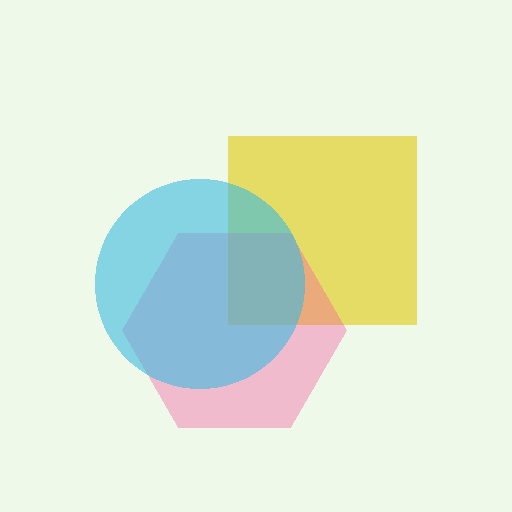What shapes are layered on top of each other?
The layered shapes are: a yellow square, a pink hexagon, a cyan circle.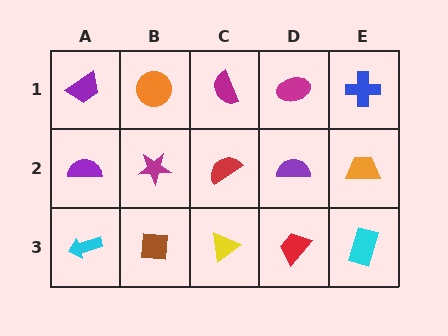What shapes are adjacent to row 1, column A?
A purple semicircle (row 2, column A), an orange circle (row 1, column B).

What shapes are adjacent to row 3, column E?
An orange trapezoid (row 2, column E), a red trapezoid (row 3, column D).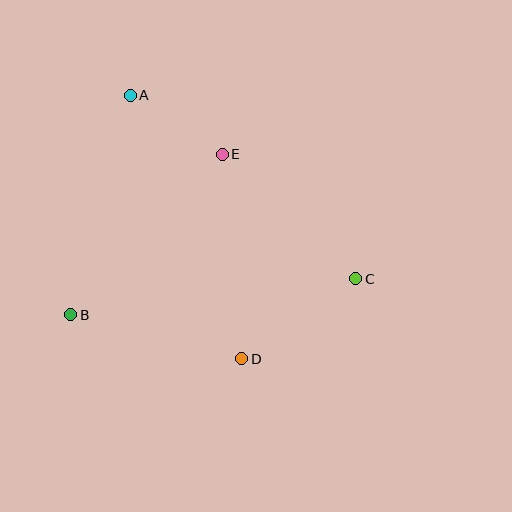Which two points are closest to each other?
Points A and E are closest to each other.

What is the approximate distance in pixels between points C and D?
The distance between C and D is approximately 139 pixels.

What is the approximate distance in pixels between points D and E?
The distance between D and E is approximately 205 pixels.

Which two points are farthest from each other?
Points A and C are farthest from each other.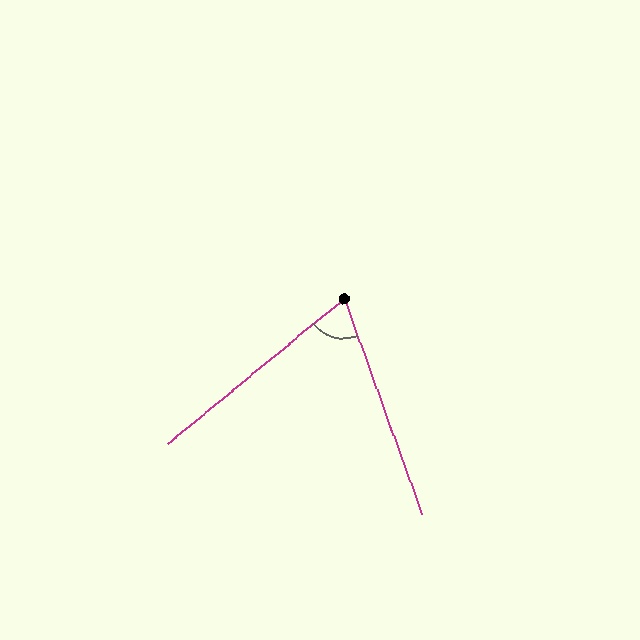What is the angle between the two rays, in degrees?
Approximately 70 degrees.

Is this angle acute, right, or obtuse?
It is acute.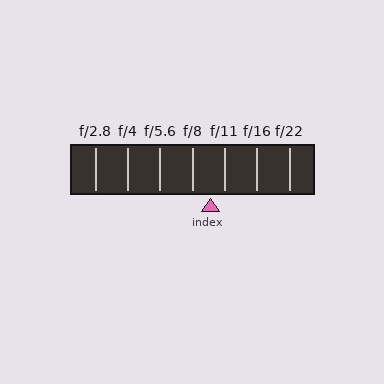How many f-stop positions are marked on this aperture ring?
There are 7 f-stop positions marked.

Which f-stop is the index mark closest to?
The index mark is closest to f/11.